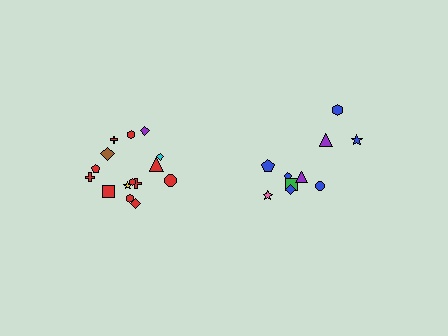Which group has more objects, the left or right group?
The left group.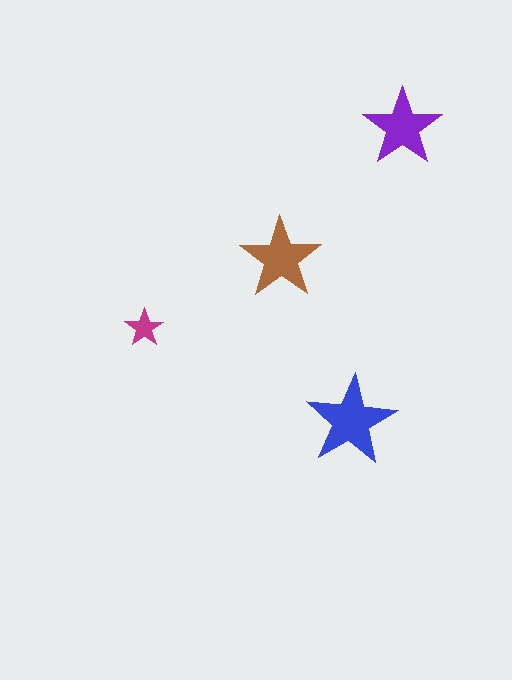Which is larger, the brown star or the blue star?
The blue one.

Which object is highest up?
The purple star is topmost.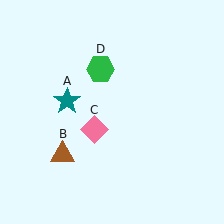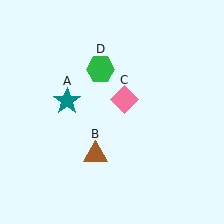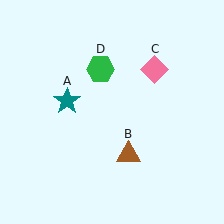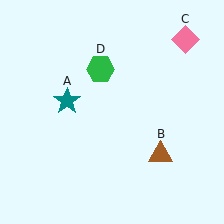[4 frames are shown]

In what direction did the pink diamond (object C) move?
The pink diamond (object C) moved up and to the right.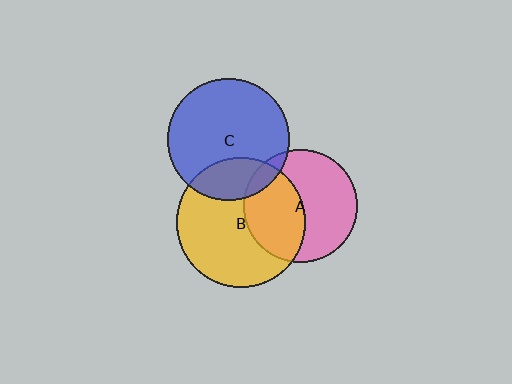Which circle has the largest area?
Circle B (yellow).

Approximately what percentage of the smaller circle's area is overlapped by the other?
Approximately 25%.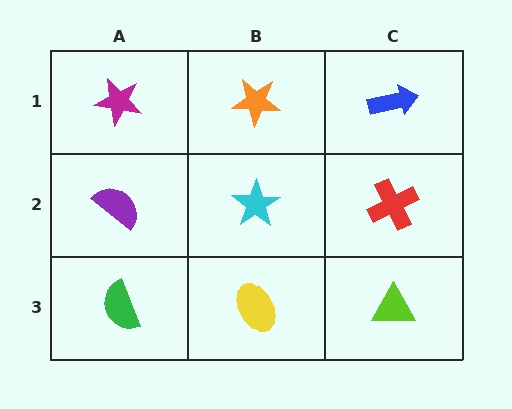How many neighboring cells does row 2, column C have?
3.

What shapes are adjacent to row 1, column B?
A cyan star (row 2, column B), a magenta star (row 1, column A), a blue arrow (row 1, column C).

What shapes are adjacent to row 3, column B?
A cyan star (row 2, column B), a green semicircle (row 3, column A), a lime triangle (row 3, column C).